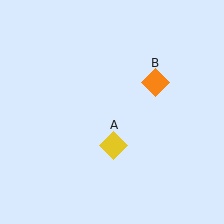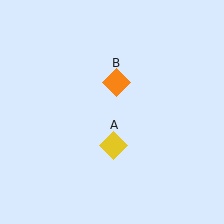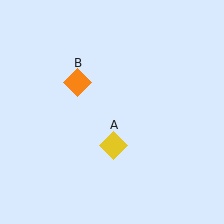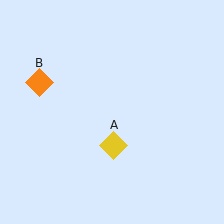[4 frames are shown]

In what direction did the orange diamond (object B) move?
The orange diamond (object B) moved left.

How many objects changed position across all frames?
1 object changed position: orange diamond (object B).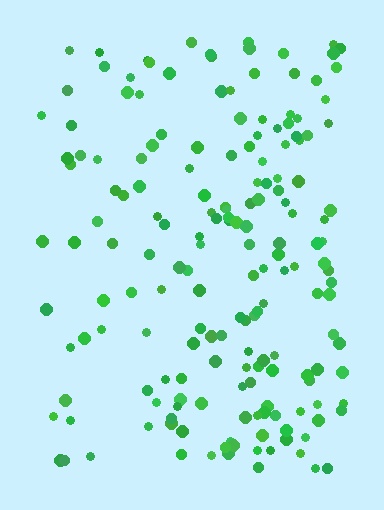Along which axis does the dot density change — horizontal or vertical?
Horizontal.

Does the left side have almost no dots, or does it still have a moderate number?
Still a moderate number, just noticeably fewer than the right.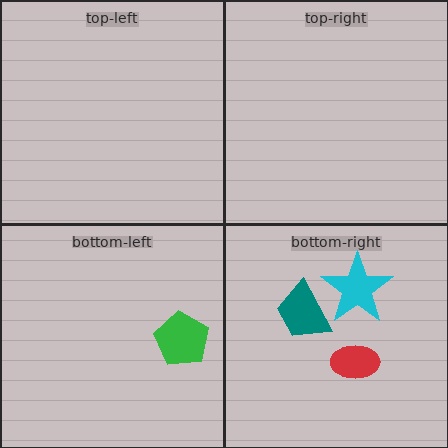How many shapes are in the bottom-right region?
3.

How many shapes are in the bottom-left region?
1.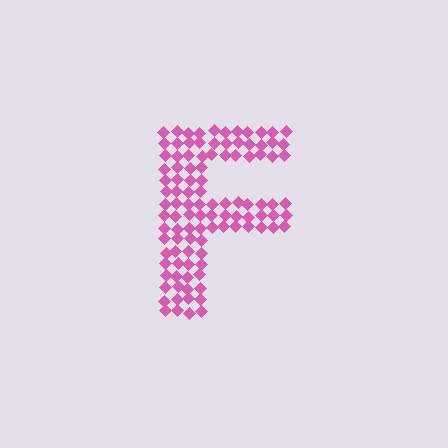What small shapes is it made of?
It is made of small diamonds.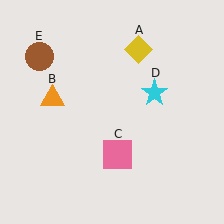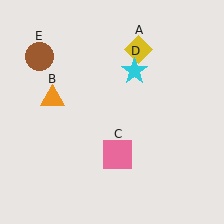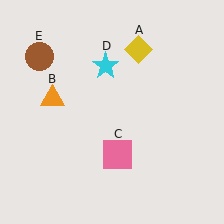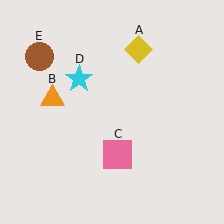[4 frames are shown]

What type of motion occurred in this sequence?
The cyan star (object D) rotated counterclockwise around the center of the scene.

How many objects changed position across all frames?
1 object changed position: cyan star (object D).